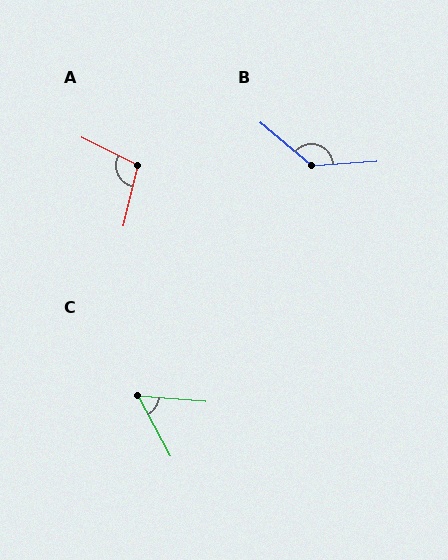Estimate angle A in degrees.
Approximately 104 degrees.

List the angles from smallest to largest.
C (57°), A (104°), B (136°).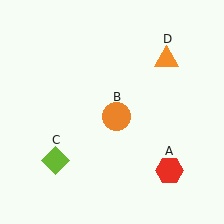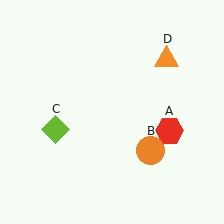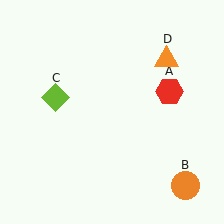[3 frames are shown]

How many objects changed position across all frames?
3 objects changed position: red hexagon (object A), orange circle (object B), lime diamond (object C).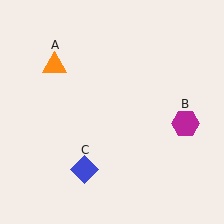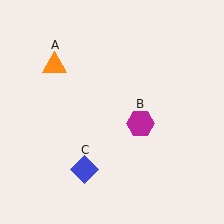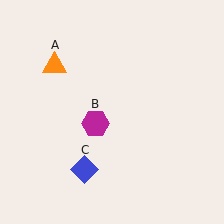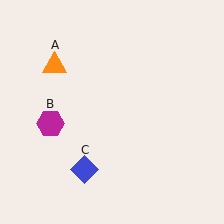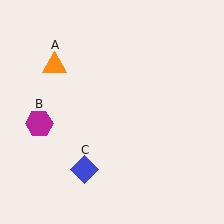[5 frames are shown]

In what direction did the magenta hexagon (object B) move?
The magenta hexagon (object B) moved left.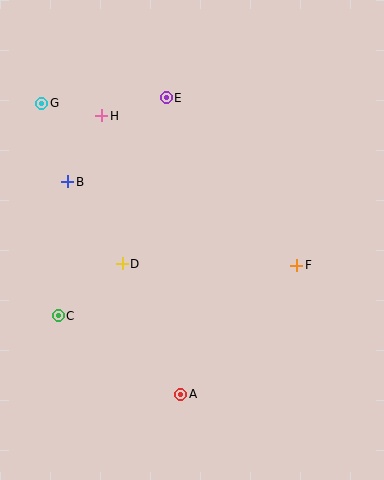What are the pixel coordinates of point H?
Point H is at (102, 116).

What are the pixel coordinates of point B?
Point B is at (68, 182).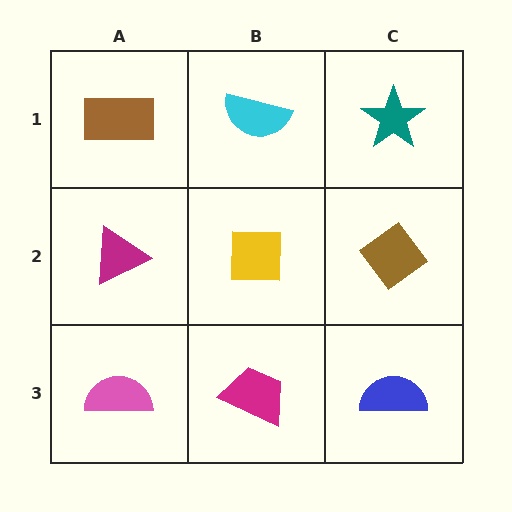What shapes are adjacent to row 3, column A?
A magenta triangle (row 2, column A), a magenta trapezoid (row 3, column B).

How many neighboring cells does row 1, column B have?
3.